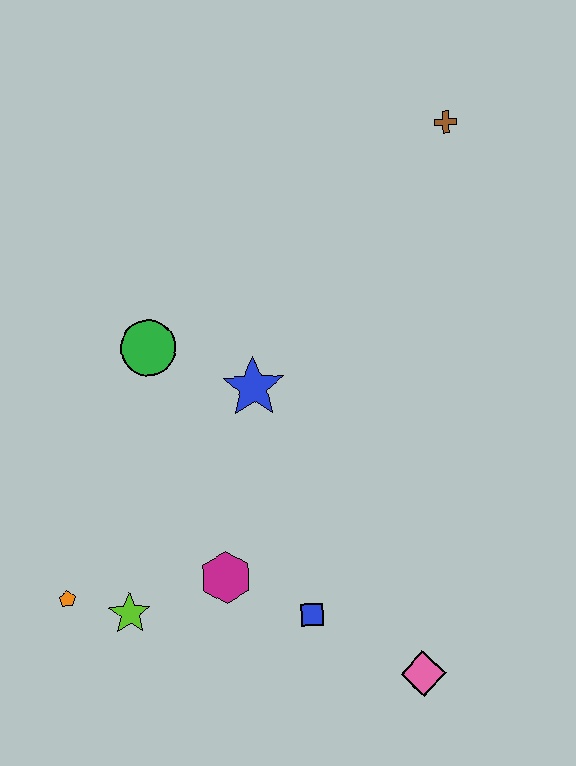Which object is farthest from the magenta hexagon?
The brown cross is farthest from the magenta hexagon.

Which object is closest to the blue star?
The green circle is closest to the blue star.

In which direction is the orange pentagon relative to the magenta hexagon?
The orange pentagon is to the left of the magenta hexagon.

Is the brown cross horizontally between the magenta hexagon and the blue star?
No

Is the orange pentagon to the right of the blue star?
No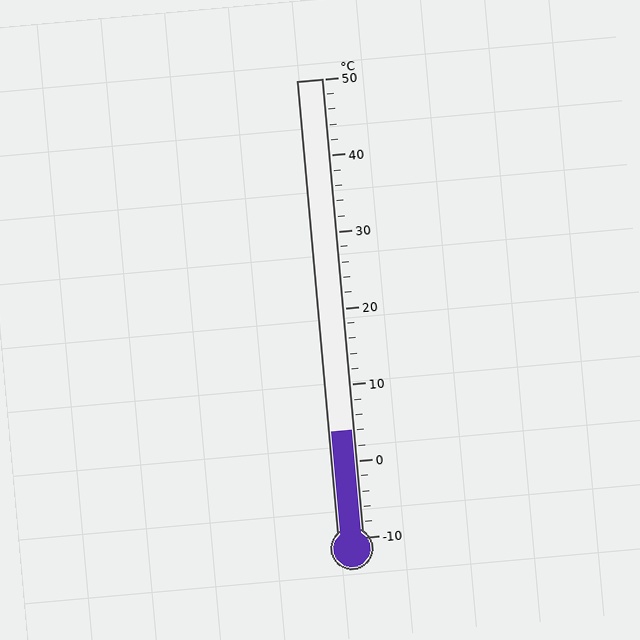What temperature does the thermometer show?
The thermometer shows approximately 4°C.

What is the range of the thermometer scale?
The thermometer scale ranges from -10°C to 50°C.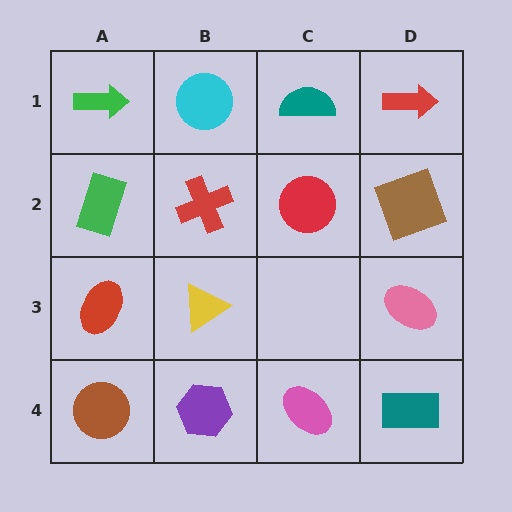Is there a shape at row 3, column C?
No, that cell is empty.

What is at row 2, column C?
A red circle.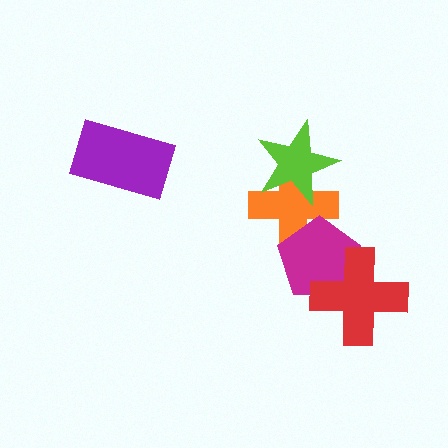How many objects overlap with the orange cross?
2 objects overlap with the orange cross.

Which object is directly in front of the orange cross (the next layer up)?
The magenta pentagon is directly in front of the orange cross.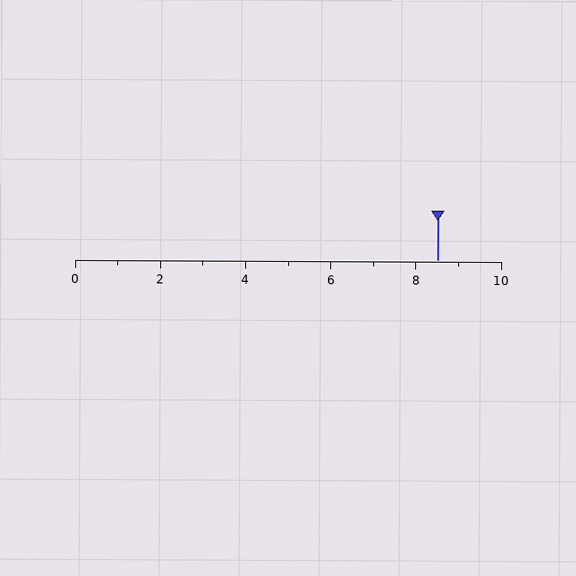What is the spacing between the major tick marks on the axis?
The major ticks are spaced 2 apart.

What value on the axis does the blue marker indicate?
The marker indicates approximately 8.5.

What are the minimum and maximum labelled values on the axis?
The axis runs from 0 to 10.